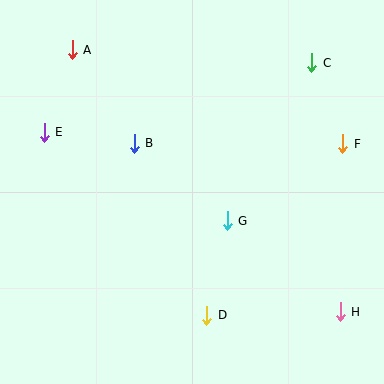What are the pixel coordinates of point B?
Point B is at (134, 143).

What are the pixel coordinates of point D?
Point D is at (207, 315).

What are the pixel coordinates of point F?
Point F is at (343, 144).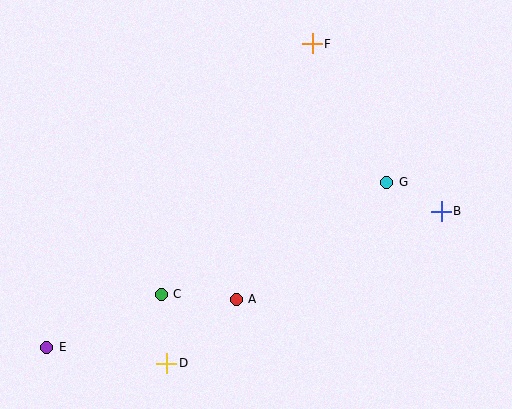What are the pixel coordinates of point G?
Point G is at (387, 182).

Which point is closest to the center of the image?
Point A at (236, 299) is closest to the center.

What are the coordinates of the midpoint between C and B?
The midpoint between C and B is at (301, 253).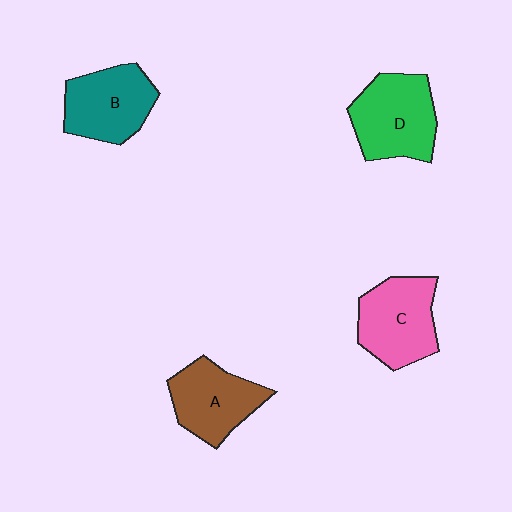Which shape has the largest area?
Shape D (green).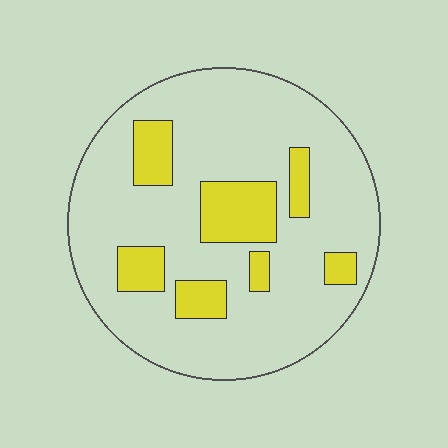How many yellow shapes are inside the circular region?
7.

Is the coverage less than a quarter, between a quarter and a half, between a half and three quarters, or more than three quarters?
Less than a quarter.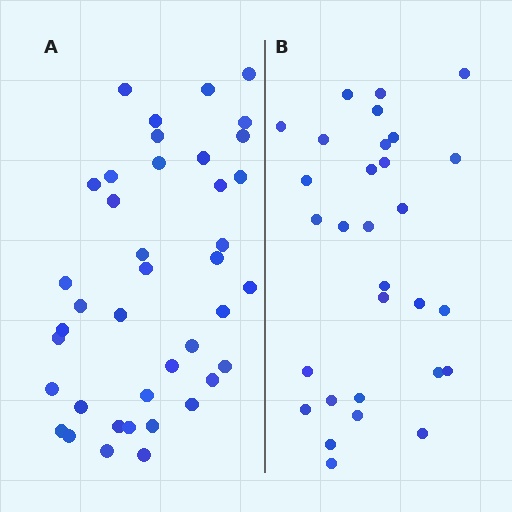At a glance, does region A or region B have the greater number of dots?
Region A (the left region) has more dots.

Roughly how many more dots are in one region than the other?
Region A has roughly 10 or so more dots than region B.